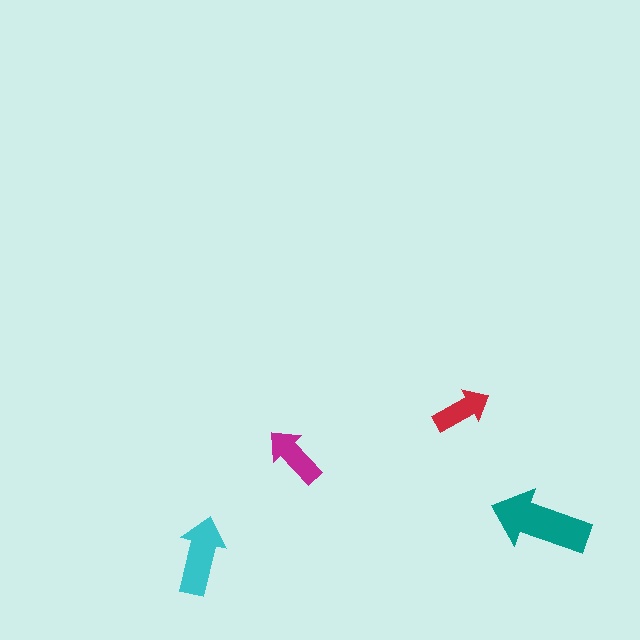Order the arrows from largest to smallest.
the teal one, the cyan one, the magenta one, the red one.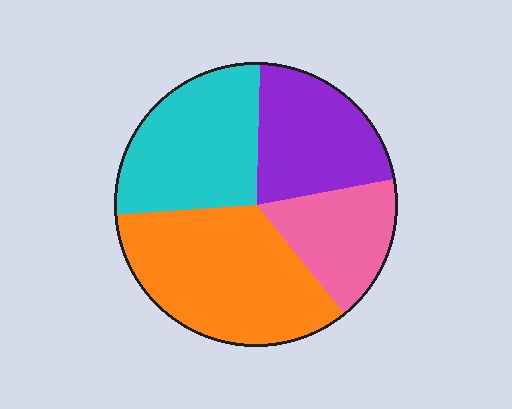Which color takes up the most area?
Orange, at roughly 35%.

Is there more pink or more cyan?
Cyan.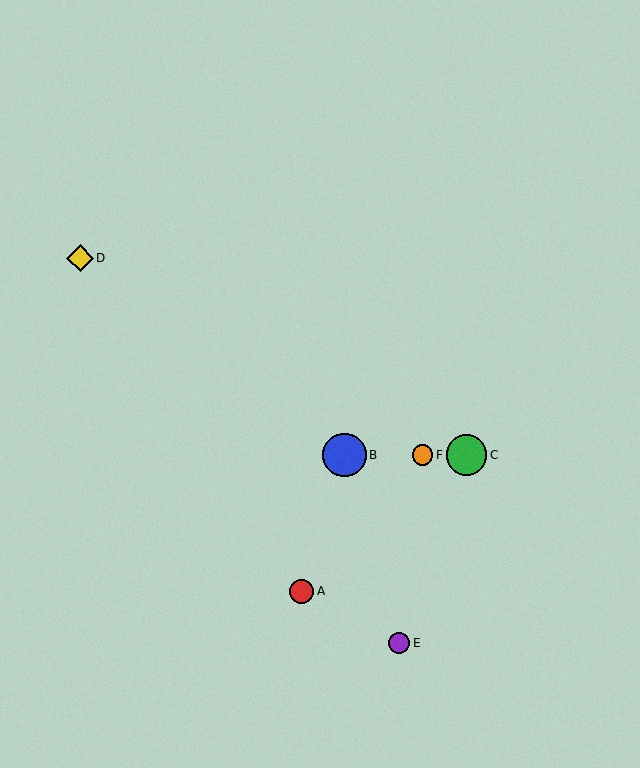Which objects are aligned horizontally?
Objects B, C, F are aligned horizontally.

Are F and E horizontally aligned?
No, F is at y≈455 and E is at y≈643.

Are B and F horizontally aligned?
Yes, both are at y≈455.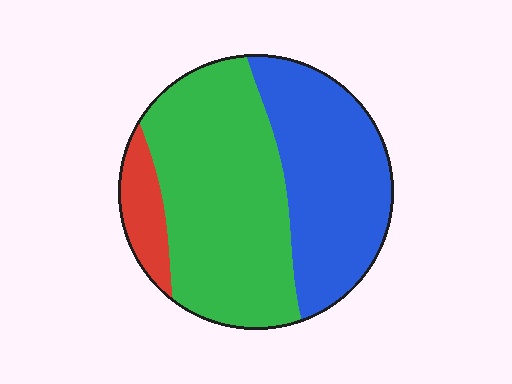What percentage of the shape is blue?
Blue covers about 40% of the shape.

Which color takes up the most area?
Green, at roughly 50%.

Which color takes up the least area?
Red, at roughly 10%.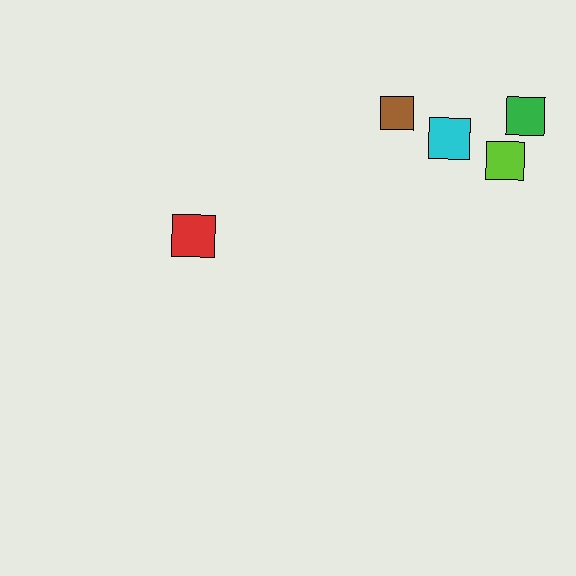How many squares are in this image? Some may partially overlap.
There are 5 squares.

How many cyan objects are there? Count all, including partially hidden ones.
There is 1 cyan object.